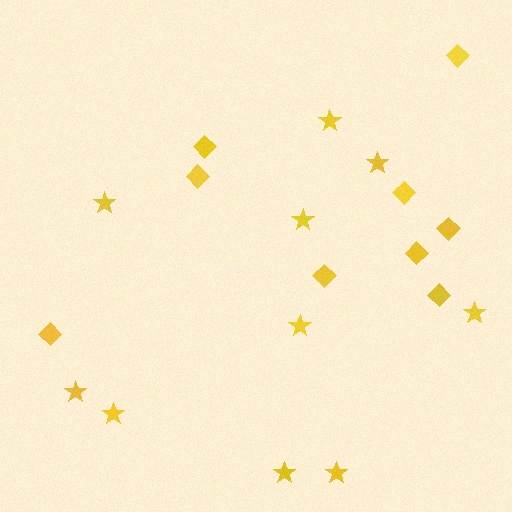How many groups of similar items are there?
There are 2 groups: one group of stars (10) and one group of diamonds (9).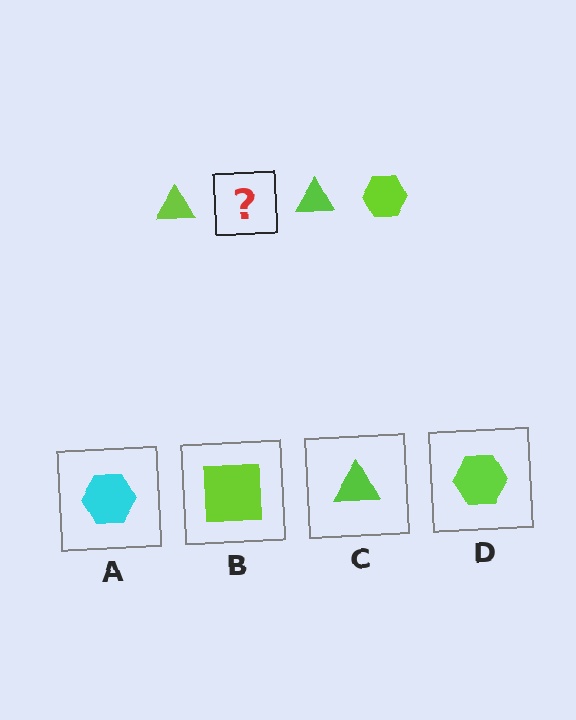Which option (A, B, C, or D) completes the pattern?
D.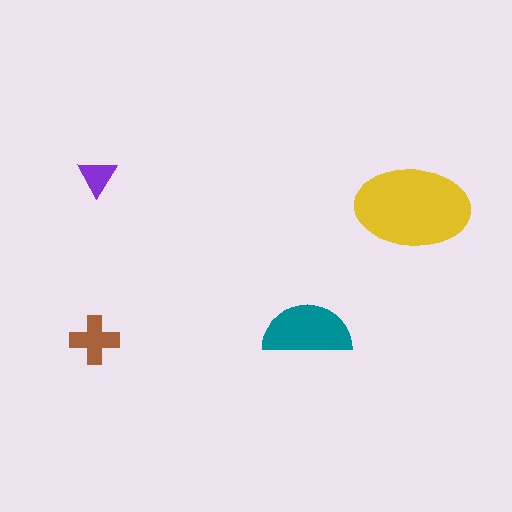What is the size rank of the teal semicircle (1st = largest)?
2nd.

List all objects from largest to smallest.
The yellow ellipse, the teal semicircle, the brown cross, the purple triangle.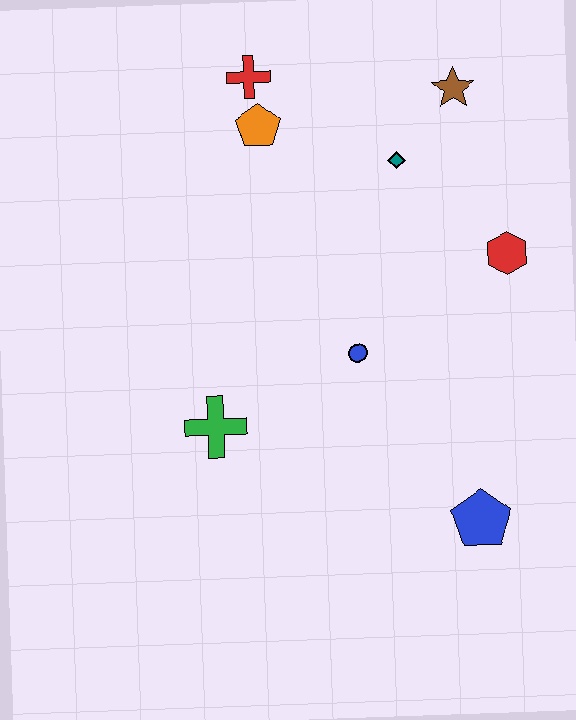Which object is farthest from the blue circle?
The red cross is farthest from the blue circle.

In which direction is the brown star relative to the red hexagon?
The brown star is above the red hexagon.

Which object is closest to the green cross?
The blue circle is closest to the green cross.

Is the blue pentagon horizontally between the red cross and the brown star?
No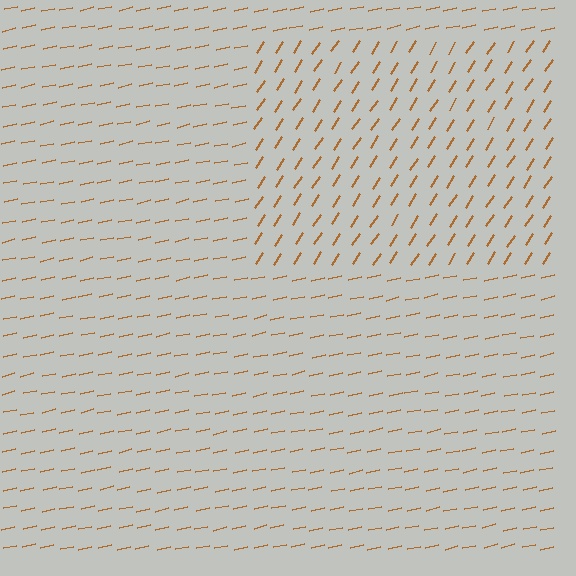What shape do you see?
I see a rectangle.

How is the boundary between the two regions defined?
The boundary is defined purely by a change in line orientation (approximately 45 degrees difference). All lines are the same color and thickness.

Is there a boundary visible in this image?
Yes, there is a texture boundary formed by a change in line orientation.